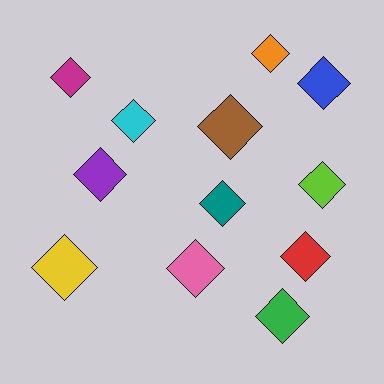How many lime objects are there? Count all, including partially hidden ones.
There is 1 lime object.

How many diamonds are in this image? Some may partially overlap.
There are 12 diamonds.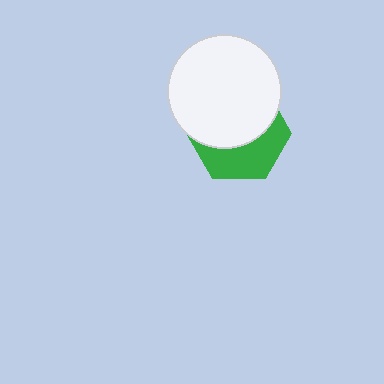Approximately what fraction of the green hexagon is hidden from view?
Roughly 58% of the green hexagon is hidden behind the white circle.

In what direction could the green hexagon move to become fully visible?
The green hexagon could move down. That would shift it out from behind the white circle entirely.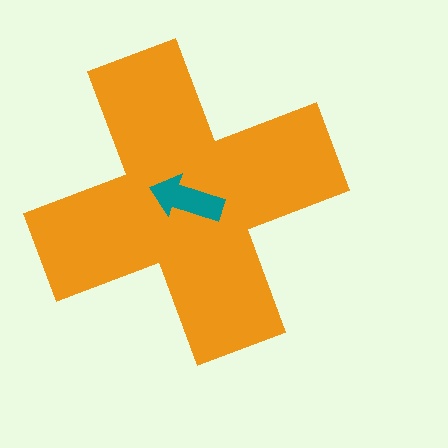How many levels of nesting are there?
2.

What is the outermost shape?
The orange cross.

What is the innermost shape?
The teal arrow.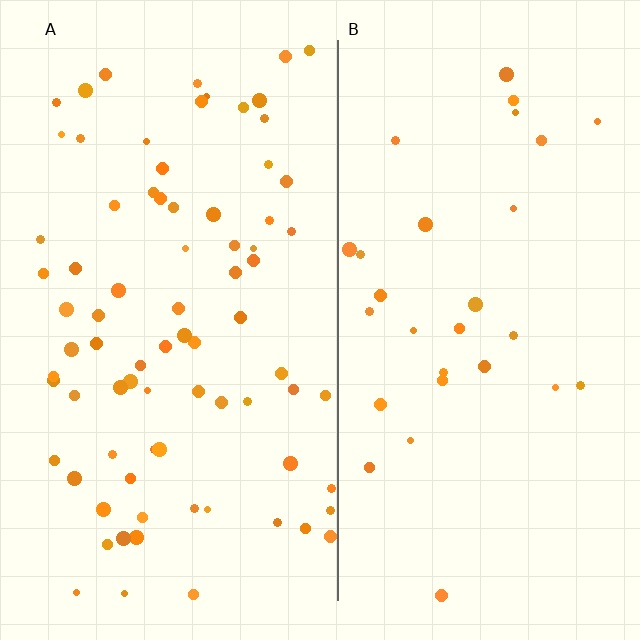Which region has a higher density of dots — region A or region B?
A (the left).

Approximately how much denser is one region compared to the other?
Approximately 2.7× — region A over region B.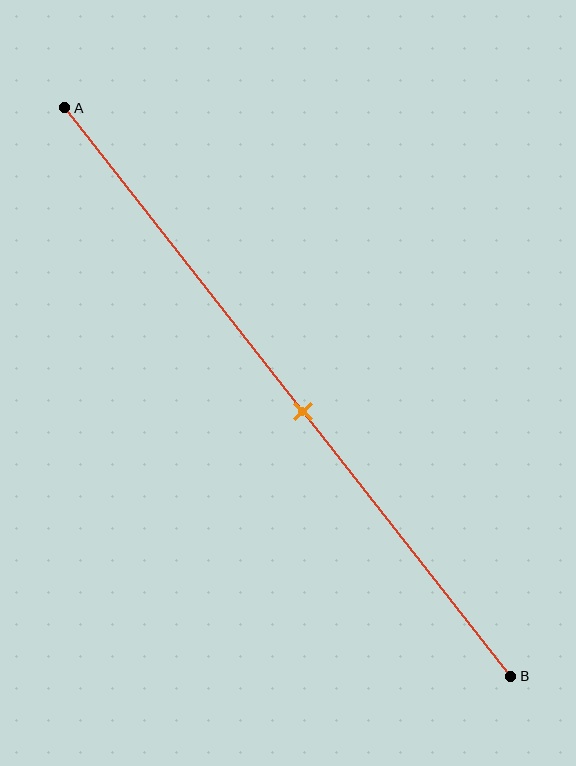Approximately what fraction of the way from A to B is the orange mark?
The orange mark is approximately 55% of the way from A to B.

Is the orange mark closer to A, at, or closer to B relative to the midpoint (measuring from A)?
The orange mark is closer to point B than the midpoint of segment AB.